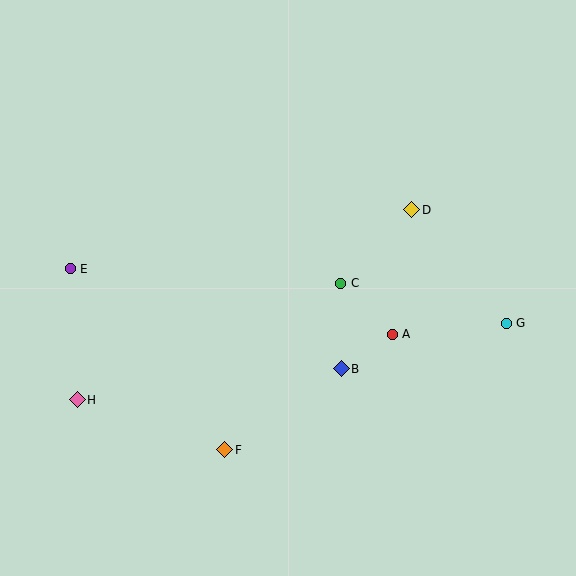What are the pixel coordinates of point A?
Point A is at (392, 334).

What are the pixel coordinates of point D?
Point D is at (412, 210).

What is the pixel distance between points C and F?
The distance between C and F is 203 pixels.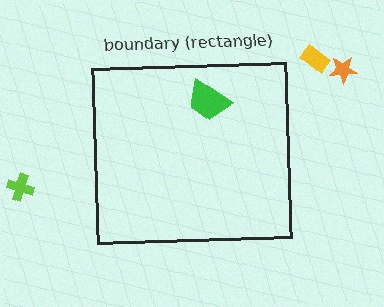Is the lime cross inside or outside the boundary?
Outside.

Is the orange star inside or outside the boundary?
Outside.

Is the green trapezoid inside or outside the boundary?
Inside.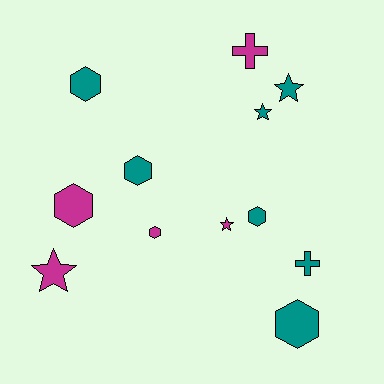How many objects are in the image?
There are 12 objects.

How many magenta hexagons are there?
There are 2 magenta hexagons.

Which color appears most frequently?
Teal, with 7 objects.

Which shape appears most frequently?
Hexagon, with 6 objects.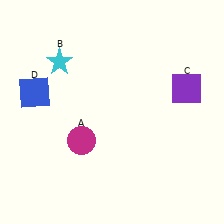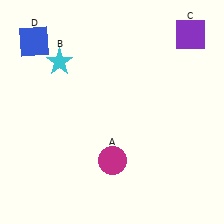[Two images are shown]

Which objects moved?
The objects that moved are: the magenta circle (A), the purple square (C), the blue square (D).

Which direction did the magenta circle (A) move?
The magenta circle (A) moved right.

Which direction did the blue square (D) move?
The blue square (D) moved up.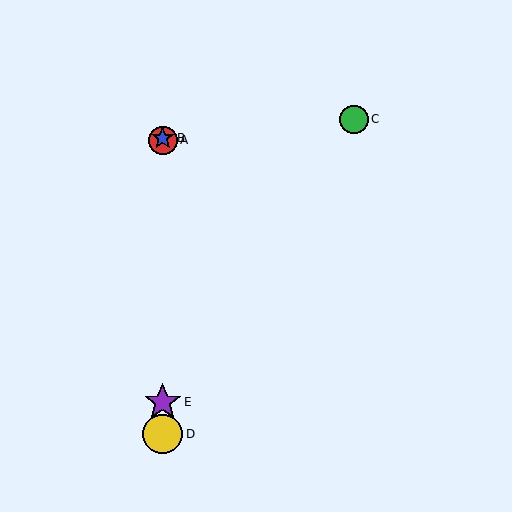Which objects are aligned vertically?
Objects A, B, D, E are aligned vertically.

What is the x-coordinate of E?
Object E is at x≈163.